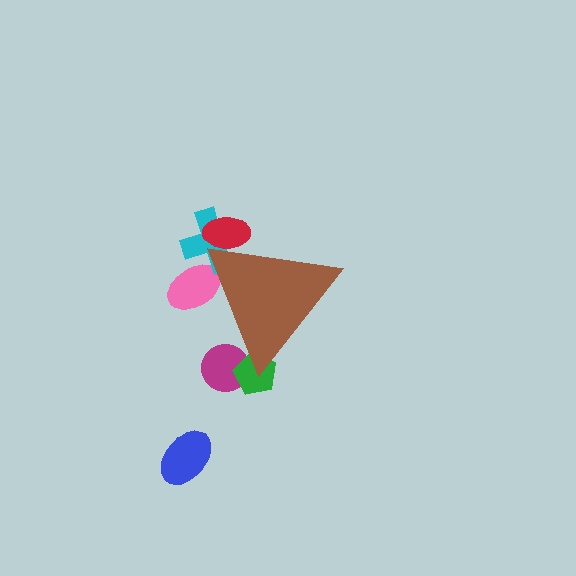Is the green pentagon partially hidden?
Yes, the green pentagon is partially hidden behind the brown triangle.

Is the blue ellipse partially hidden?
No, the blue ellipse is fully visible.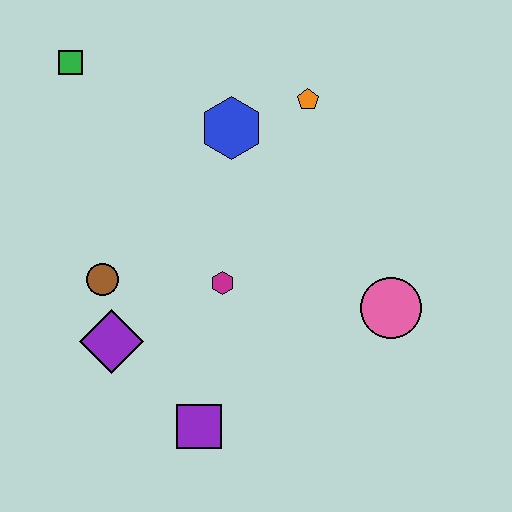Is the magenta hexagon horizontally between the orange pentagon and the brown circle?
Yes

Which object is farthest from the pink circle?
The green square is farthest from the pink circle.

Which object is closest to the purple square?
The purple diamond is closest to the purple square.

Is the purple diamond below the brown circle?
Yes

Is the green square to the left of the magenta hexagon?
Yes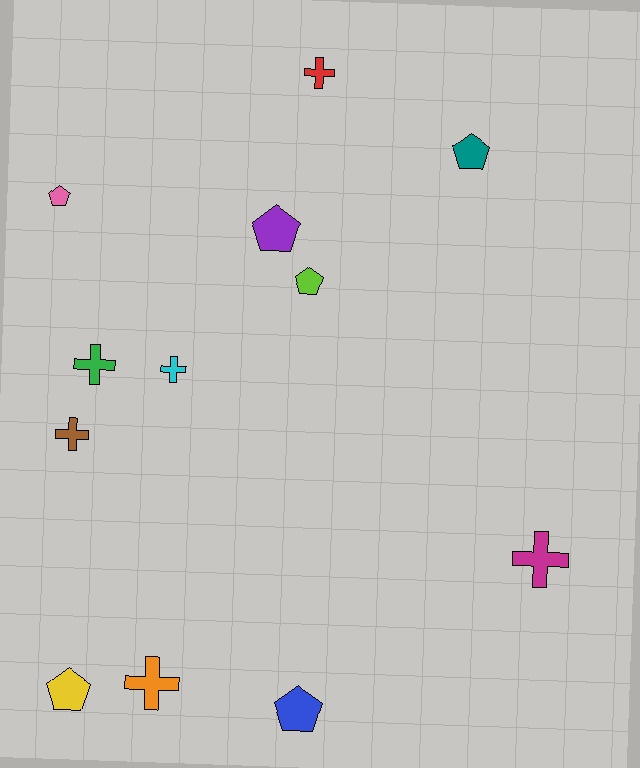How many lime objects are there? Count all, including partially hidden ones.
There is 1 lime object.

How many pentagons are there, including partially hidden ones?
There are 6 pentagons.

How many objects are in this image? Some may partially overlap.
There are 12 objects.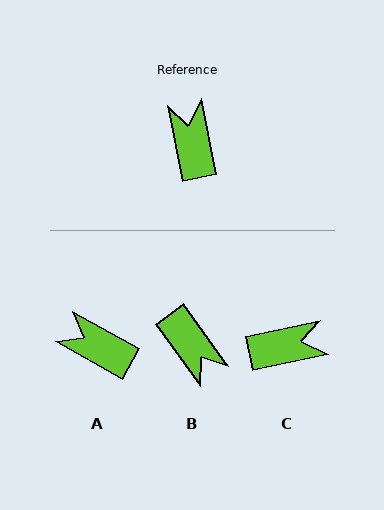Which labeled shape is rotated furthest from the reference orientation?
B, about 156 degrees away.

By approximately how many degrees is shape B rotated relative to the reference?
Approximately 156 degrees clockwise.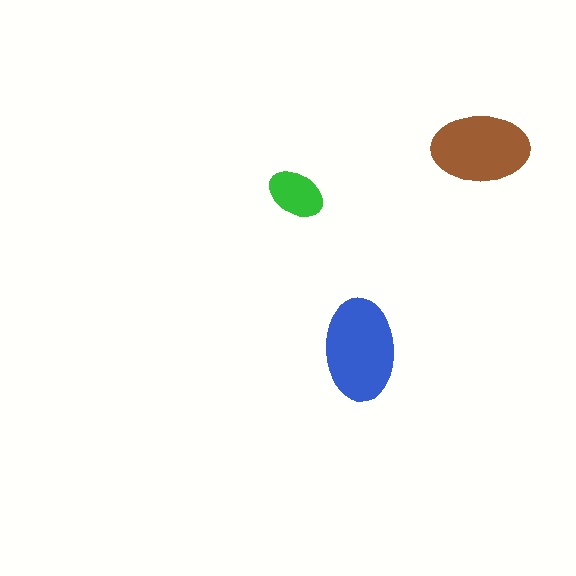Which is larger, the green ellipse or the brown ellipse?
The brown one.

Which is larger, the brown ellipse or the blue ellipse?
The blue one.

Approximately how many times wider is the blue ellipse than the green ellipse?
About 2 times wider.